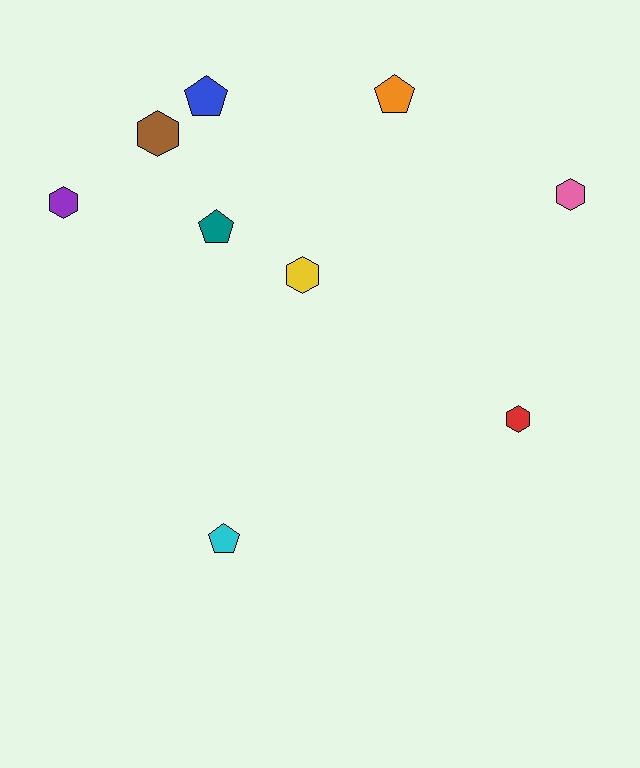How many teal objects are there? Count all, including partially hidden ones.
There is 1 teal object.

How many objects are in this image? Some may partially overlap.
There are 9 objects.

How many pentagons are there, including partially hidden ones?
There are 4 pentagons.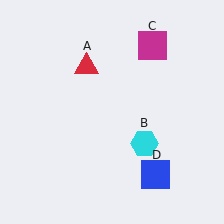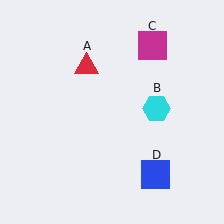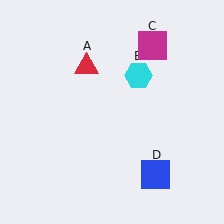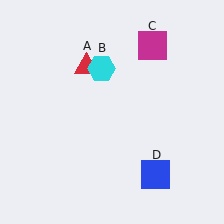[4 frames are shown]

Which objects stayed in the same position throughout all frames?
Red triangle (object A) and magenta square (object C) and blue square (object D) remained stationary.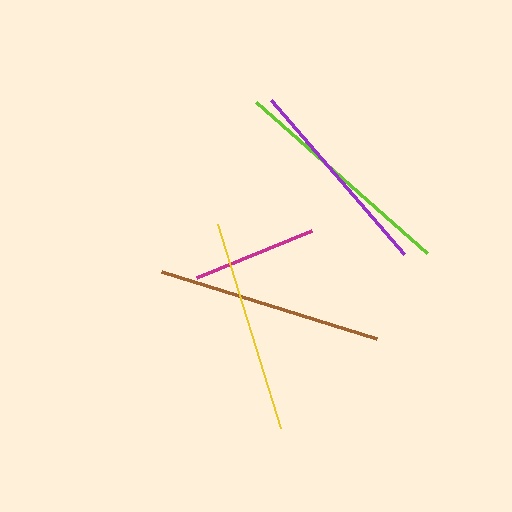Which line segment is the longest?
The lime line is the longest at approximately 228 pixels.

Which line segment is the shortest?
The magenta line is the shortest at approximately 124 pixels.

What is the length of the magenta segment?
The magenta segment is approximately 124 pixels long.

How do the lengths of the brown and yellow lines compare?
The brown and yellow lines are approximately the same length.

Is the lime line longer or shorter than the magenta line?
The lime line is longer than the magenta line.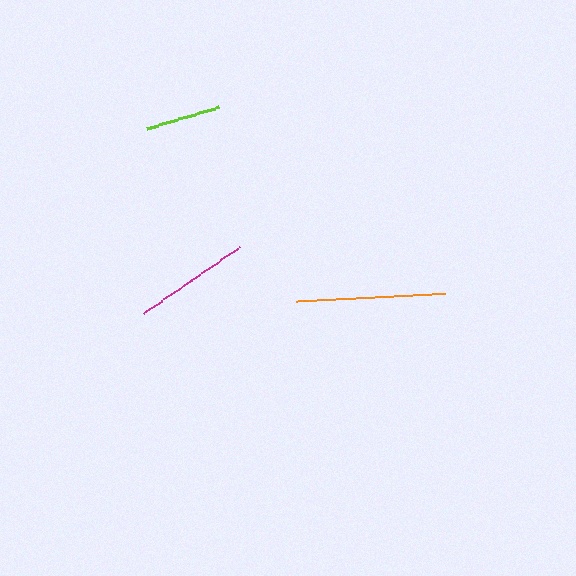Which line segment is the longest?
The orange line is the longest at approximately 149 pixels.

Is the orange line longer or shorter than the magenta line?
The orange line is longer than the magenta line.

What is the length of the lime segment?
The lime segment is approximately 75 pixels long.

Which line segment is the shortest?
The lime line is the shortest at approximately 75 pixels.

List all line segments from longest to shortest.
From longest to shortest: orange, magenta, lime.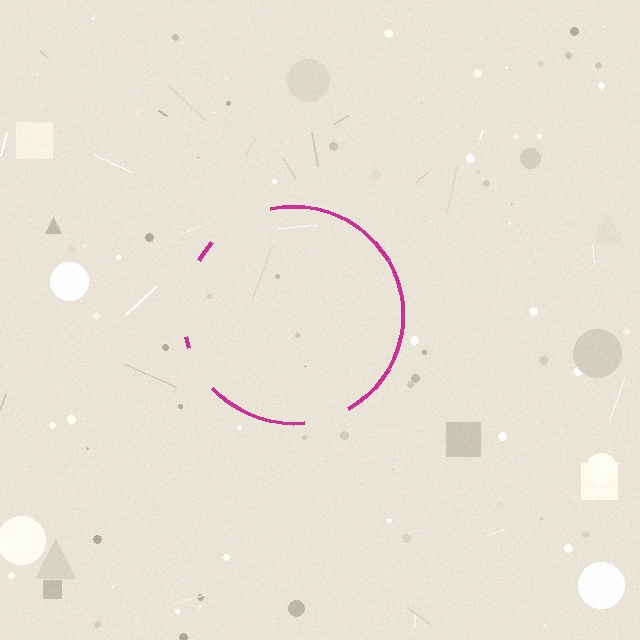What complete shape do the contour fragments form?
The contour fragments form a circle.